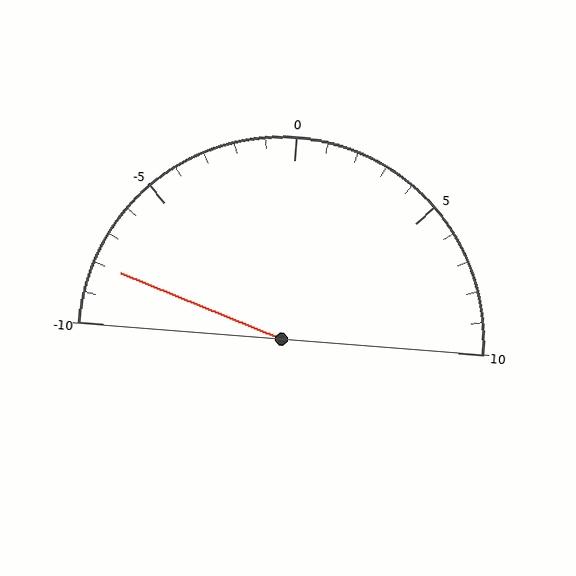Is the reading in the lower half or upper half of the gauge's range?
The reading is in the lower half of the range (-10 to 10).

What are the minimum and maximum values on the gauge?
The gauge ranges from -10 to 10.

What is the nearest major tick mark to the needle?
The nearest major tick mark is -10.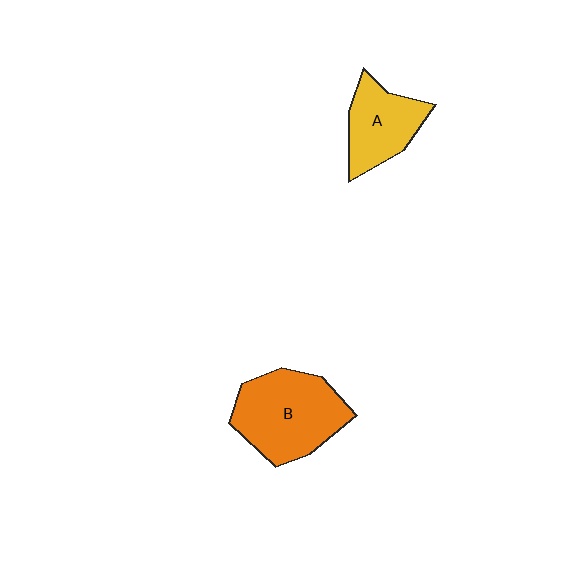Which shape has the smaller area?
Shape A (yellow).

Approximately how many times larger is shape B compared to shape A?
Approximately 1.5 times.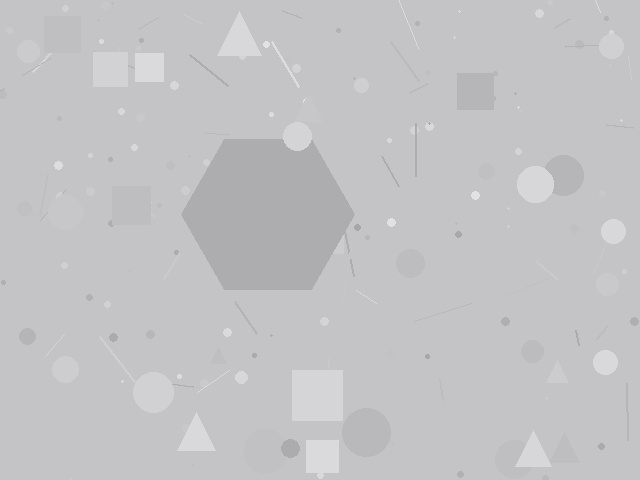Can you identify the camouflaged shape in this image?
The camouflaged shape is a hexagon.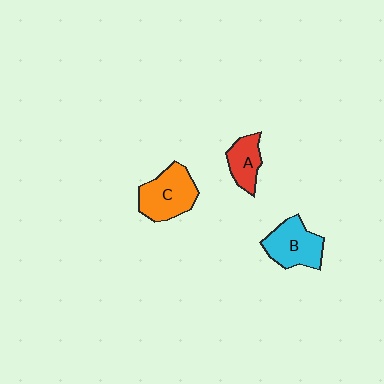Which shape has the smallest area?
Shape A (red).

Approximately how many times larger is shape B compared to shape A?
Approximately 1.5 times.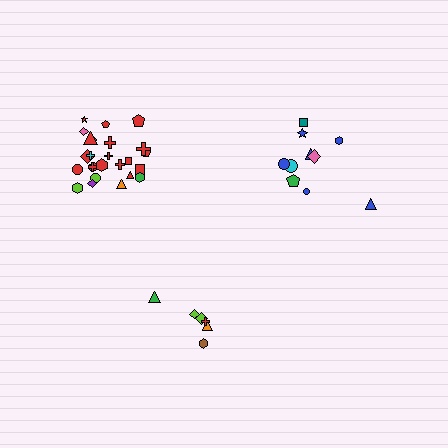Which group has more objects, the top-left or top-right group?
The top-left group.